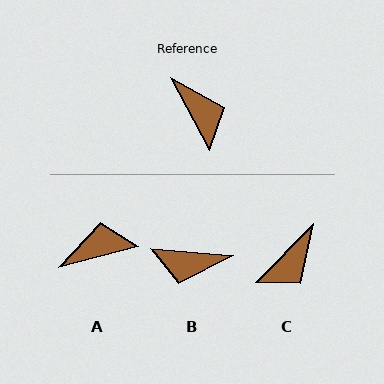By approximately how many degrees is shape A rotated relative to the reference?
Approximately 76 degrees counter-clockwise.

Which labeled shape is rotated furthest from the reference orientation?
B, about 124 degrees away.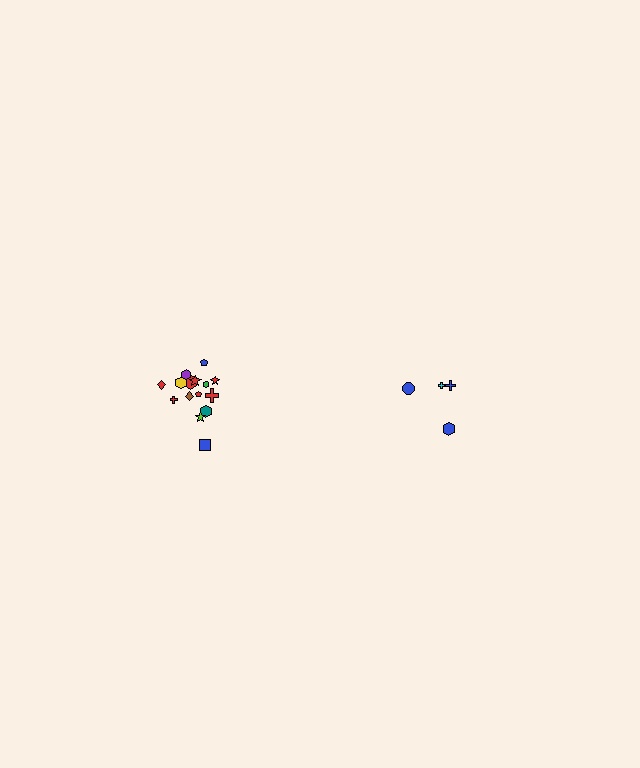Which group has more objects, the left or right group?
The left group.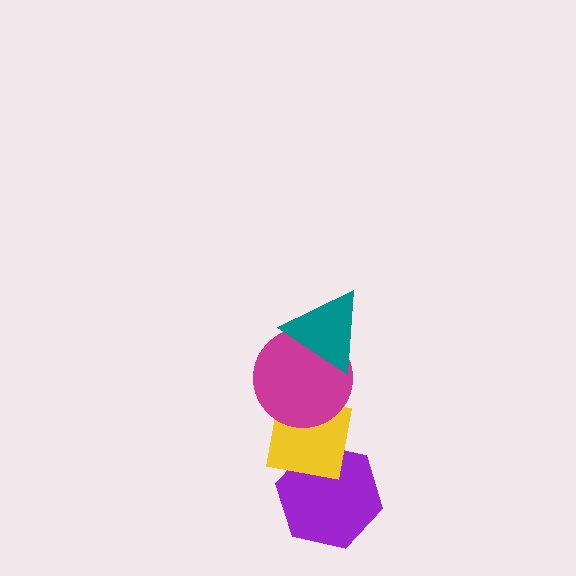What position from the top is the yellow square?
The yellow square is 3rd from the top.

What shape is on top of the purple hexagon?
The yellow square is on top of the purple hexagon.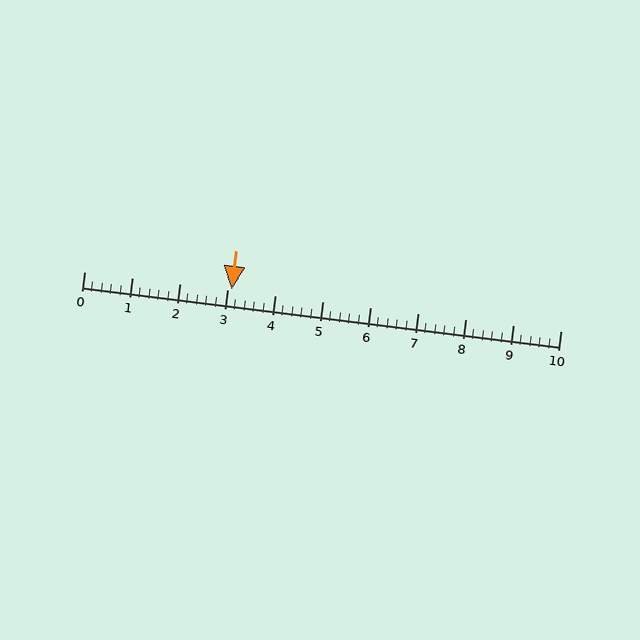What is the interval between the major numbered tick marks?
The major tick marks are spaced 1 units apart.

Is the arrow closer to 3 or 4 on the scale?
The arrow is closer to 3.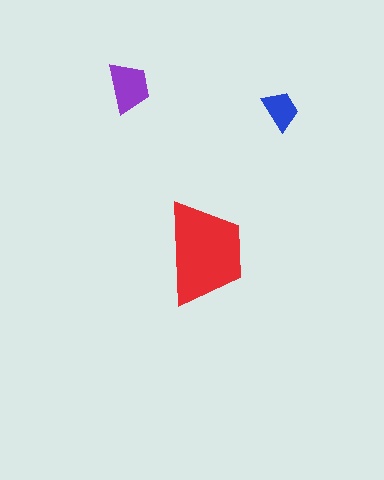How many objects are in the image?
There are 3 objects in the image.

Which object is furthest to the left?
The purple trapezoid is leftmost.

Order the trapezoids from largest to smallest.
the red one, the purple one, the blue one.